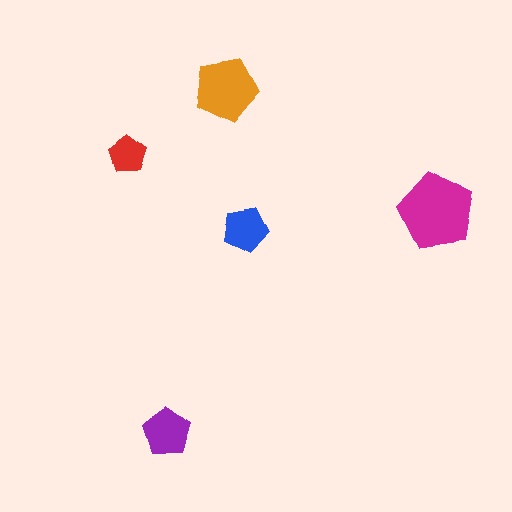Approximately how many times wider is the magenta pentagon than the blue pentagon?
About 1.5 times wider.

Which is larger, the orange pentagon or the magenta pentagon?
The magenta one.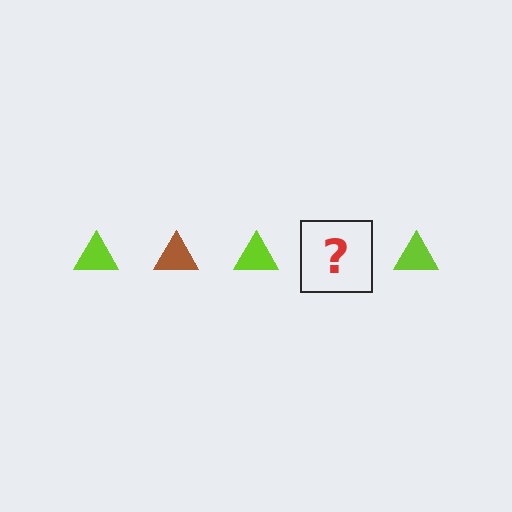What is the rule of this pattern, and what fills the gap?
The rule is that the pattern cycles through lime, brown triangles. The gap should be filled with a brown triangle.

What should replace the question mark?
The question mark should be replaced with a brown triangle.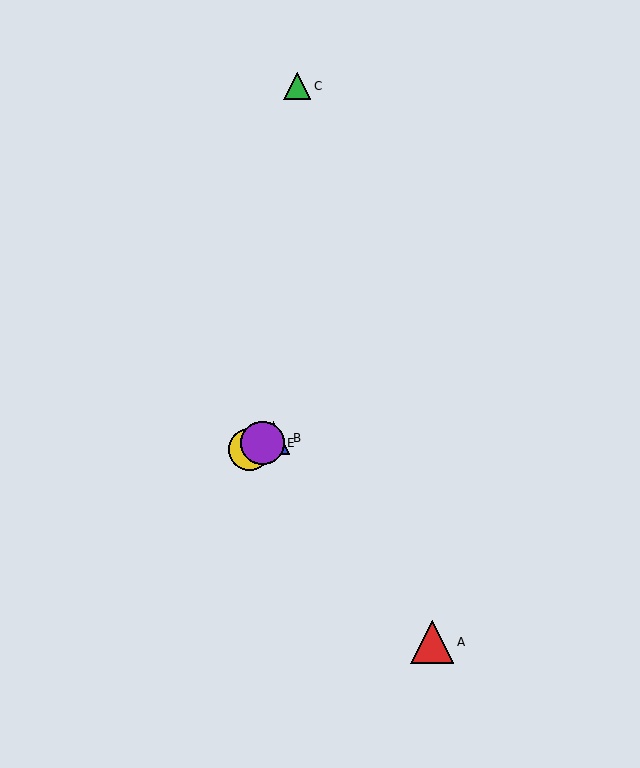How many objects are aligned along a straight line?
3 objects (B, D, E) are aligned along a straight line.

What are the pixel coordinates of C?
Object C is at (297, 86).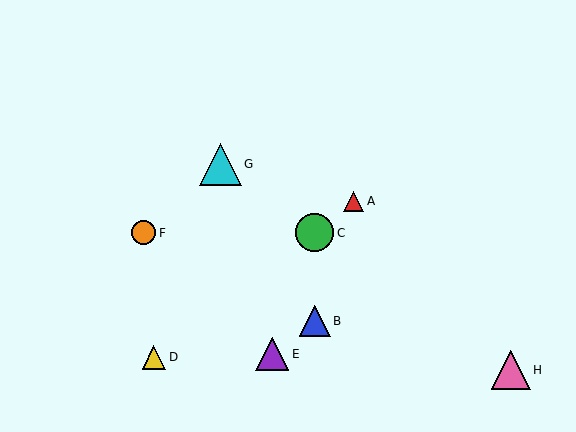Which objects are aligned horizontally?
Objects C, F are aligned horizontally.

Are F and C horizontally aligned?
Yes, both are at y≈233.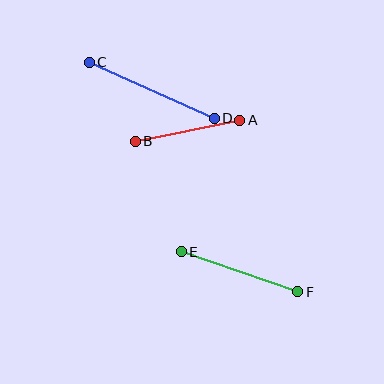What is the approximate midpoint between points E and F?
The midpoint is at approximately (240, 272) pixels.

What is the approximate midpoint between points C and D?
The midpoint is at approximately (152, 90) pixels.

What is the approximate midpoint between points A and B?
The midpoint is at approximately (188, 131) pixels.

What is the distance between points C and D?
The distance is approximately 137 pixels.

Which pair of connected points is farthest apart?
Points C and D are farthest apart.